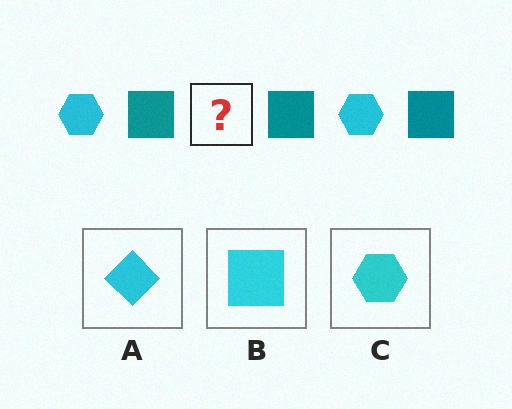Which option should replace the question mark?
Option C.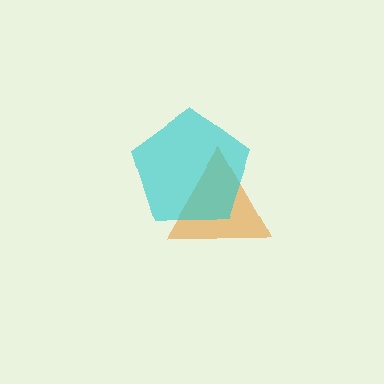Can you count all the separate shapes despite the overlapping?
Yes, there are 2 separate shapes.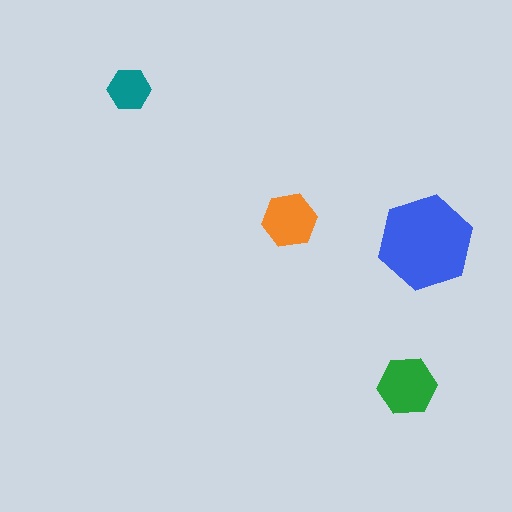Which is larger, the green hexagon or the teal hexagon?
The green one.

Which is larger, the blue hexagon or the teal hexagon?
The blue one.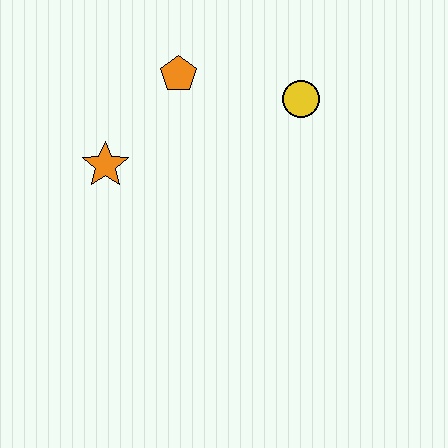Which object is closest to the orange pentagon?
The orange star is closest to the orange pentagon.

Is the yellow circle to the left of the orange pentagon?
No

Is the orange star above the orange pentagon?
No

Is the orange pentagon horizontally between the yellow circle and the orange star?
Yes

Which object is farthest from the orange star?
The yellow circle is farthest from the orange star.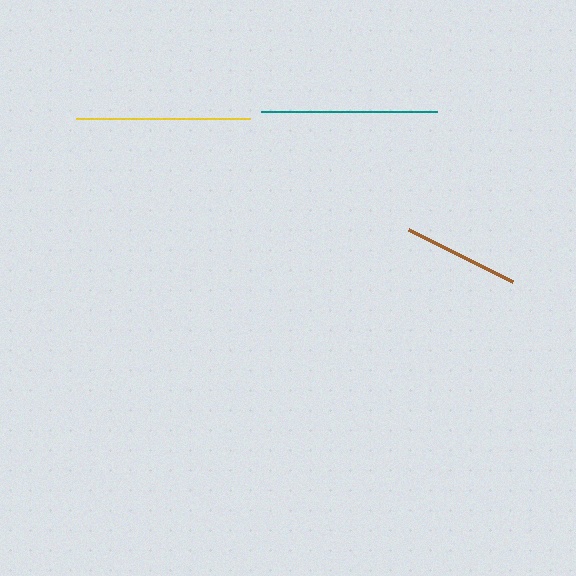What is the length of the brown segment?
The brown segment is approximately 116 pixels long.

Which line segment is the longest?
The teal line is the longest at approximately 176 pixels.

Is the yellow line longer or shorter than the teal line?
The teal line is longer than the yellow line.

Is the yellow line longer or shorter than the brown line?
The yellow line is longer than the brown line.